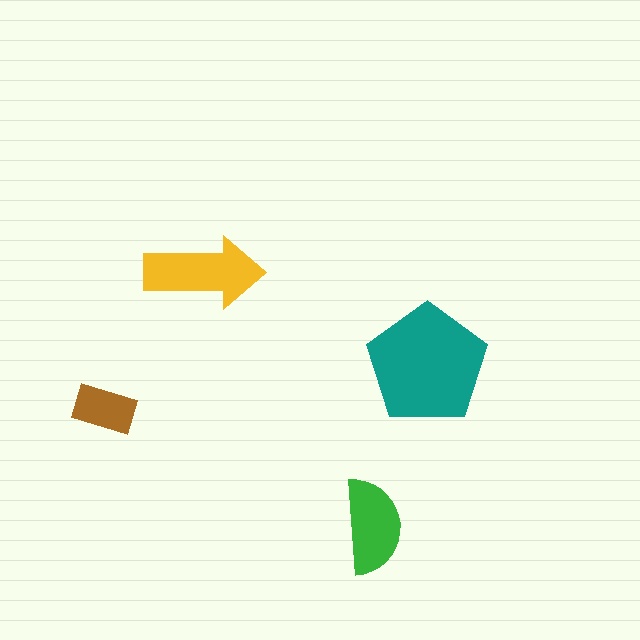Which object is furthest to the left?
The brown rectangle is leftmost.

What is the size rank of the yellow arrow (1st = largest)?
2nd.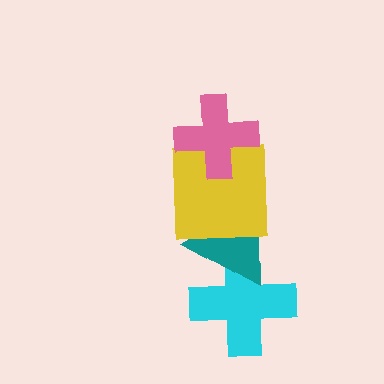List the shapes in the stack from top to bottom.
From top to bottom: the pink cross, the yellow square, the teal triangle, the cyan cross.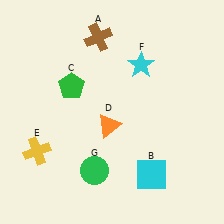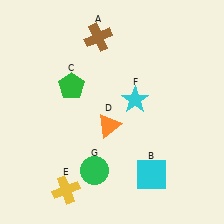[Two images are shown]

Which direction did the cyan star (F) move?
The cyan star (F) moved down.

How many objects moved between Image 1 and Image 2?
2 objects moved between the two images.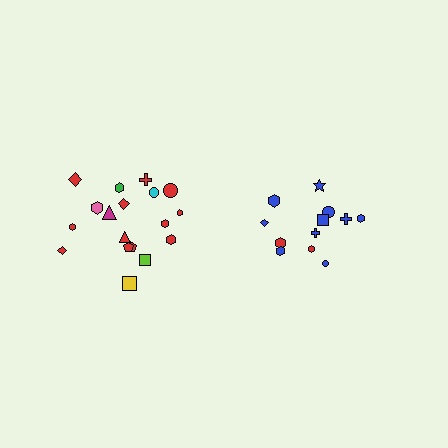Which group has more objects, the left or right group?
The left group.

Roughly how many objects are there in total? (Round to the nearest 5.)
Roughly 30 objects in total.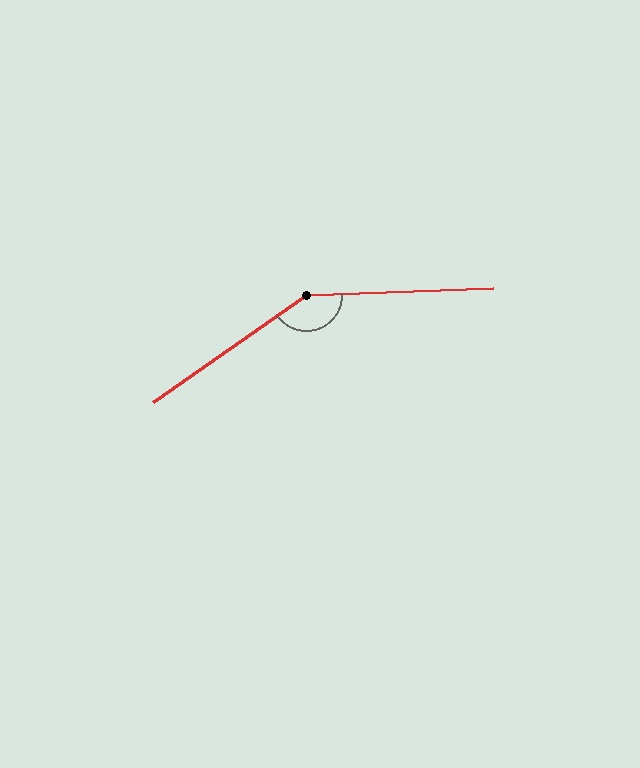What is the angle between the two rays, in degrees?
Approximately 147 degrees.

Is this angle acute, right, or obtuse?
It is obtuse.